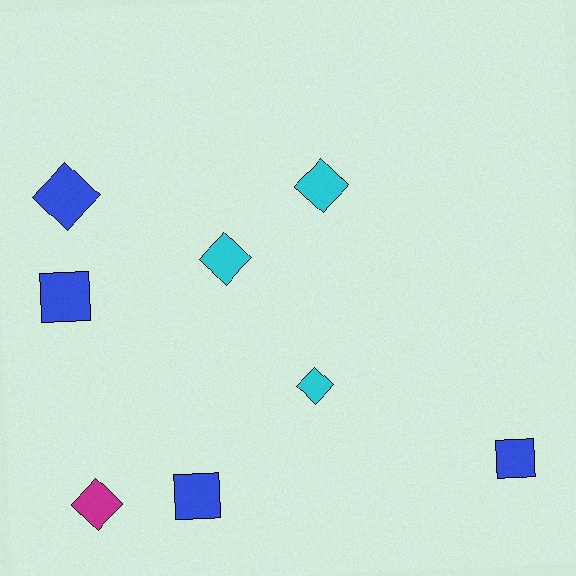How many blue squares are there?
There are 3 blue squares.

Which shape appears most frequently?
Diamond, with 5 objects.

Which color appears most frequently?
Blue, with 4 objects.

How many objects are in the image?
There are 8 objects.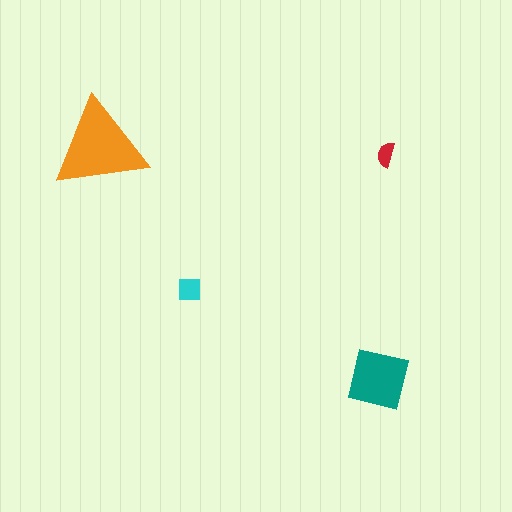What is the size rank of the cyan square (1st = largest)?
3rd.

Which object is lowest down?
The teal square is bottommost.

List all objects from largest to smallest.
The orange triangle, the teal square, the cyan square, the red semicircle.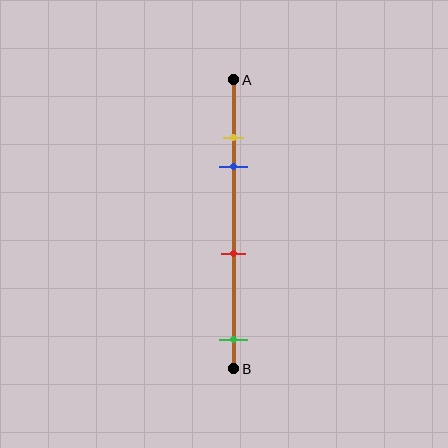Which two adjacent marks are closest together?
The yellow and blue marks are the closest adjacent pair.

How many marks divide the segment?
There are 4 marks dividing the segment.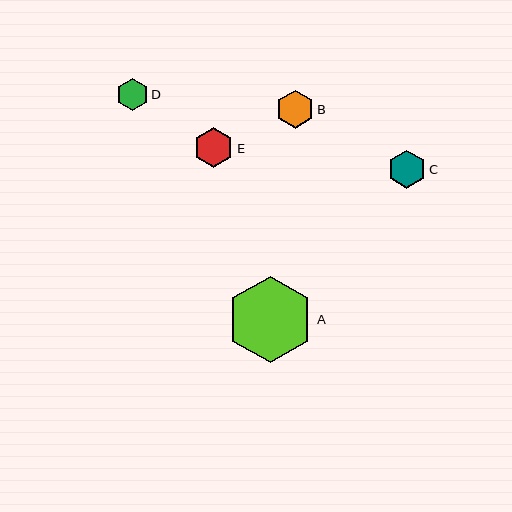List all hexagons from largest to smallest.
From largest to smallest: A, E, B, C, D.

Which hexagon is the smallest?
Hexagon D is the smallest with a size of approximately 32 pixels.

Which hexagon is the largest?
Hexagon A is the largest with a size of approximately 86 pixels.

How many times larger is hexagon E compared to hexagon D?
Hexagon E is approximately 1.3 times the size of hexagon D.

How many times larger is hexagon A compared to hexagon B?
Hexagon A is approximately 2.3 times the size of hexagon B.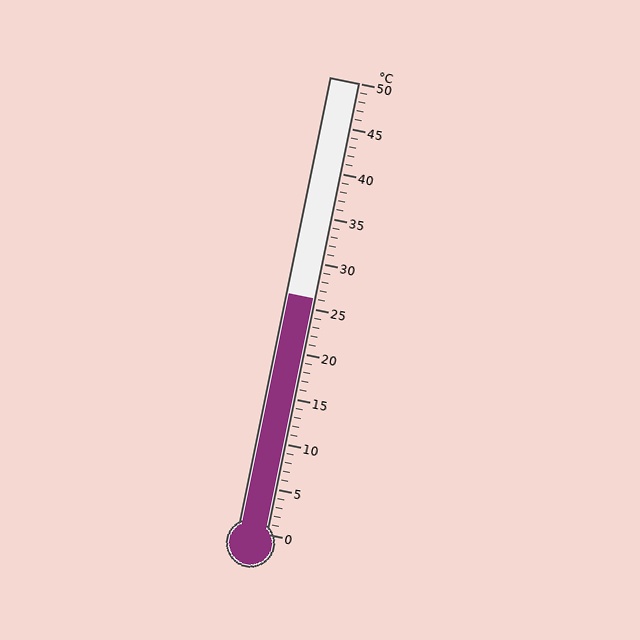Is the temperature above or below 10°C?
The temperature is above 10°C.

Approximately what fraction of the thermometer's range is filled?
The thermometer is filled to approximately 50% of its range.